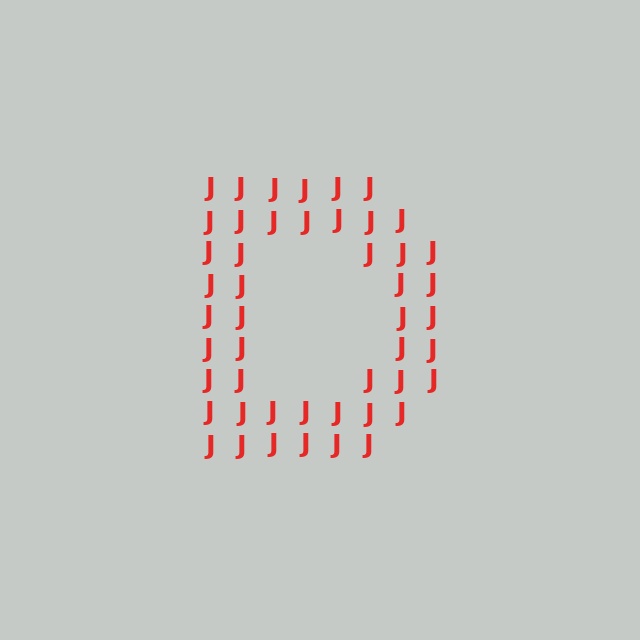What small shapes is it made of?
It is made of small letter J's.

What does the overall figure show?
The overall figure shows the letter D.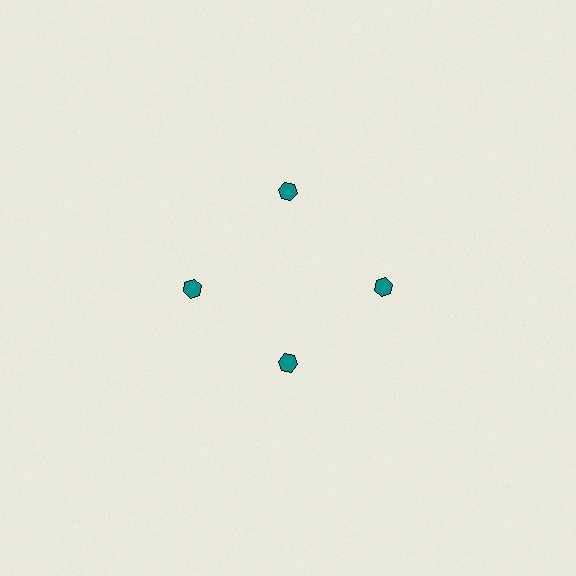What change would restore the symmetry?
The symmetry would be restored by moving it outward, back onto the ring so that all 4 hexagons sit at equal angles and equal distance from the center.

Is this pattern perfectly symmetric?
No. The 4 teal hexagons are arranged in a ring, but one element near the 6 o'clock position is pulled inward toward the center, breaking the 4-fold rotational symmetry.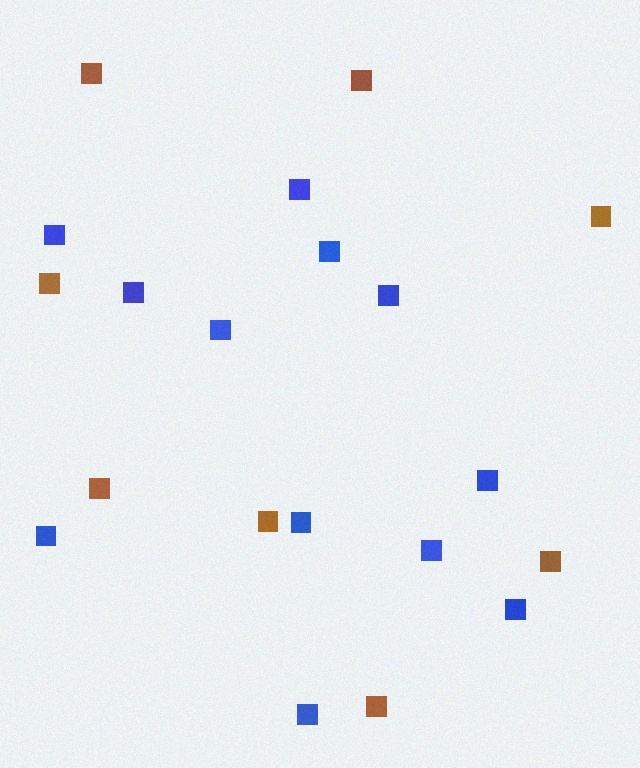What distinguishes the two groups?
There are 2 groups: one group of brown squares (8) and one group of blue squares (12).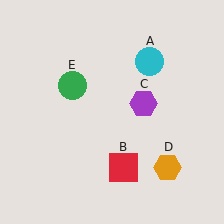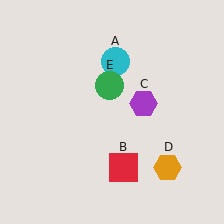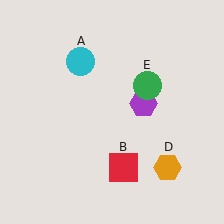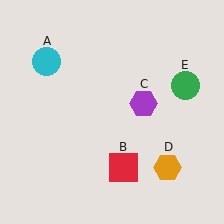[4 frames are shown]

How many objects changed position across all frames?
2 objects changed position: cyan circle (object A), green circle (object E).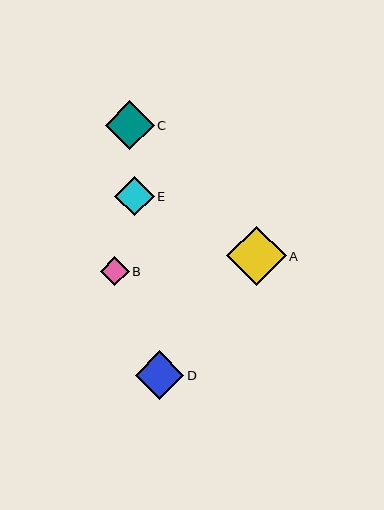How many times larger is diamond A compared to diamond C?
Diamond A is approximately 1.2 times the size of diamond C.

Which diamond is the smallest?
Diamond B is the smallest with a size of approximately 29 pixels.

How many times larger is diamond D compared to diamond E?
Diamond D is approximately 1.2 times the size of diamond E.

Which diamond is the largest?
Diamond A is the largest with a size of approximately 60 pixels.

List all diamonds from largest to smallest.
From largest to smallest: A, C, D, E, B.